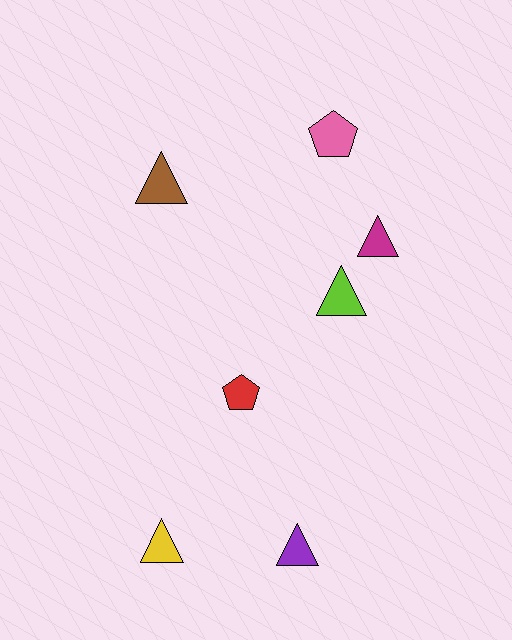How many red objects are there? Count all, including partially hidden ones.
There is 1 red object.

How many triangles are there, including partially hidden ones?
There are 5 triangles.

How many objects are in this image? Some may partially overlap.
There are 7 objects.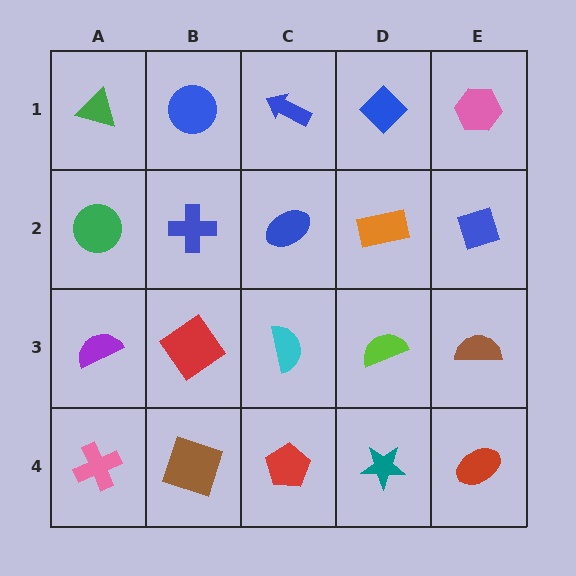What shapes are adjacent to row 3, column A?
A green circle (row 2, column A), a pink cross (row 4, column A), a red diamond (row 3, column B).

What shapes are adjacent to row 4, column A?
A purple semicircle (row 3, column A), a brown square (row 4, column B).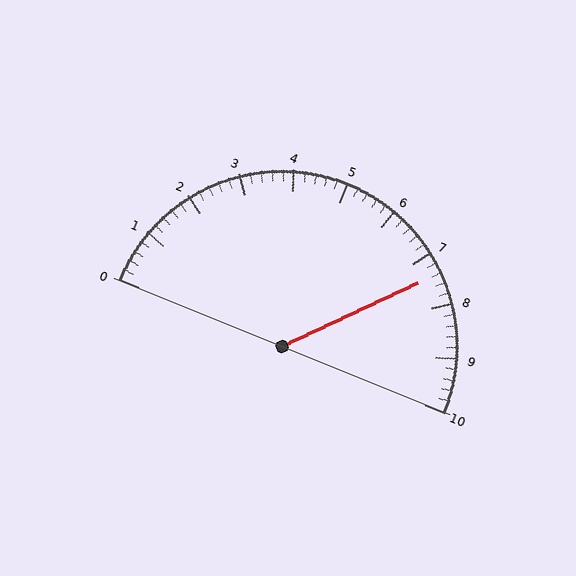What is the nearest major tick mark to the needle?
The nearest major tick mark is 7.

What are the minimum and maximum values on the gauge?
The gauge ranges from 0 to 10.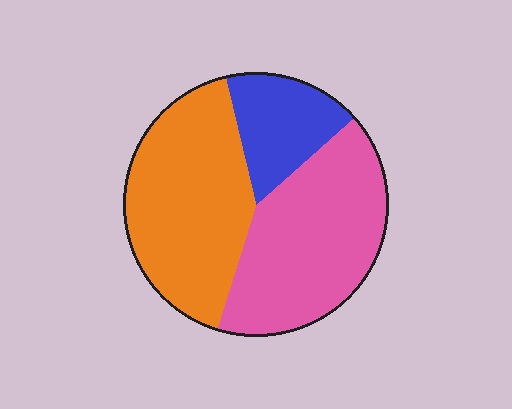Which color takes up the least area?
Blue, at roughly 15%.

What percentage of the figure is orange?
Orange covers around 40% of the figure.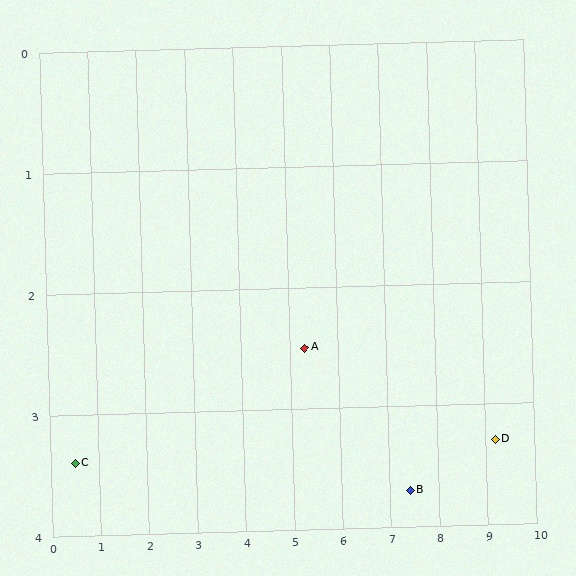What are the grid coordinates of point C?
Point C is at approximately (0.5, 3.4).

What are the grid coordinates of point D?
Point D is at approximately (9.2, 3.3).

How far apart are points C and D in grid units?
Points C and D are about 8.7 grid units apart.